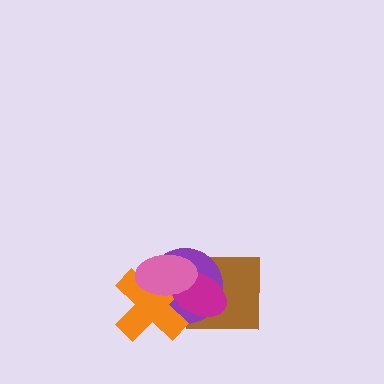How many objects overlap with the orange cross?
3 objects overlap with the orange cross.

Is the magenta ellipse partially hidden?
Yes, it is partially covered by another shape.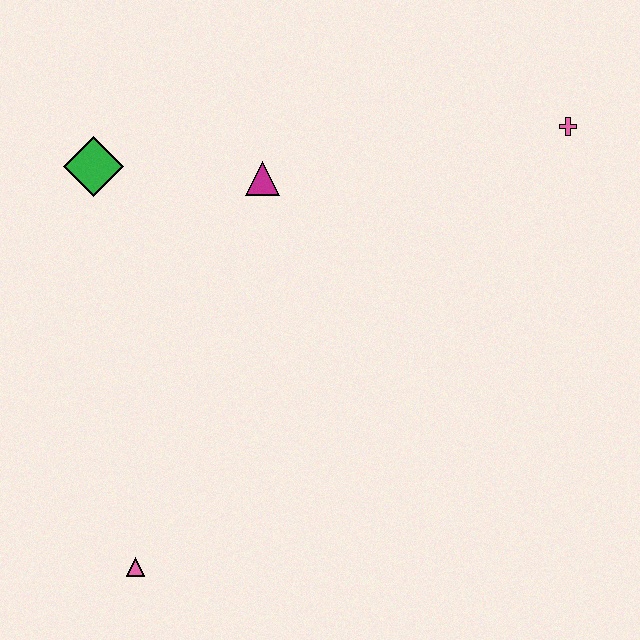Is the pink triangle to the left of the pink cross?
Yes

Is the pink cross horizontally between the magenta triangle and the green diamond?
No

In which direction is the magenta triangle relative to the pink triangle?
The magenta triangle is above the pink triangle.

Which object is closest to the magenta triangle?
The green diamond is closest to the magenta triangle.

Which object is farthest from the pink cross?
The pink triangle is farthest from the pink cross.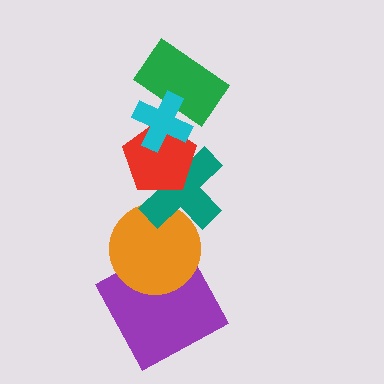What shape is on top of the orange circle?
The teal cross is on top of the orange circle.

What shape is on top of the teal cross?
The red pentagon is on top of the teal cross.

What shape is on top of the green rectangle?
The cyan cross is on top of the green rectangle.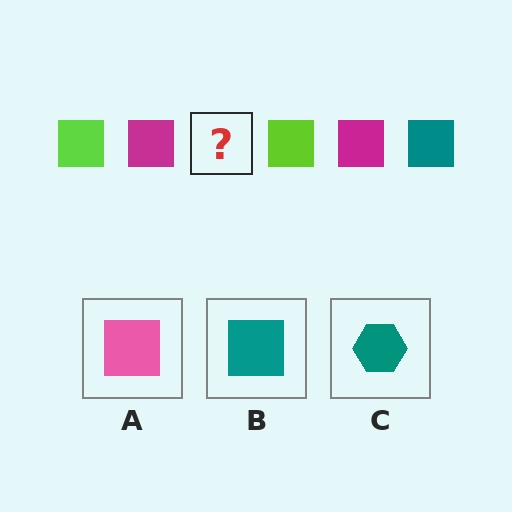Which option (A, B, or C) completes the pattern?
B.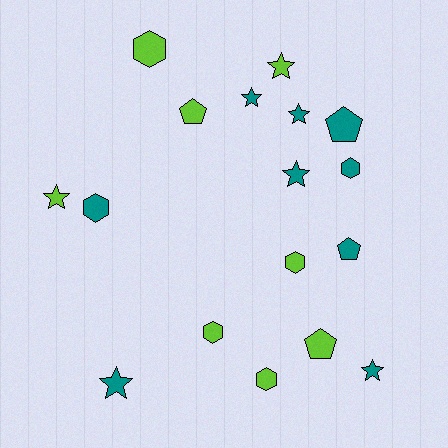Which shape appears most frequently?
Star, with 7 objects.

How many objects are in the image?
There are 17 objects.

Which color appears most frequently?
Teal, with 9 objects.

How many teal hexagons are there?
There are 2 teal hexagons.